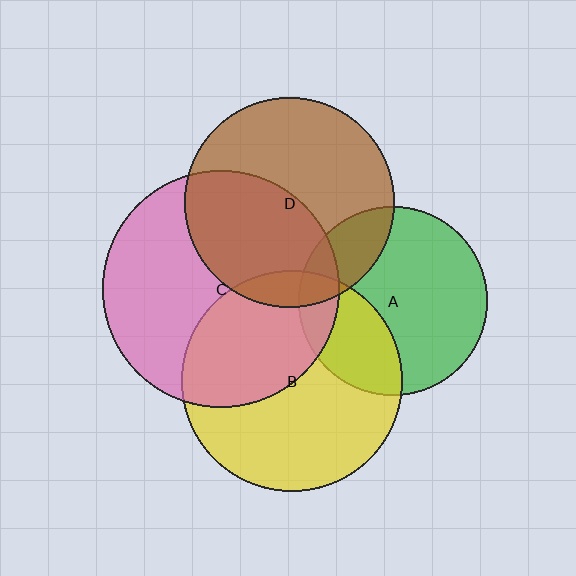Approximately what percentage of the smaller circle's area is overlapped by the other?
Approximately 40%.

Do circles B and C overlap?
Yes.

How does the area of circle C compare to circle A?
Approximately 1.6 times.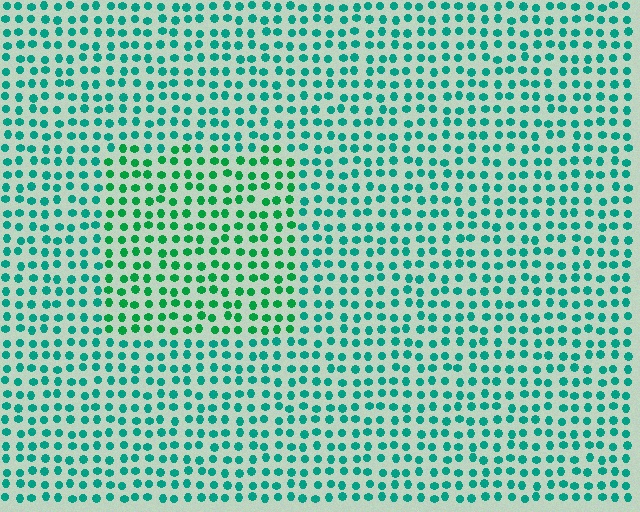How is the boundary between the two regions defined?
The boundary is defined purely by a slight shift in hue (about 27 degrees). Spacing, size, and orientation are identical on both sides.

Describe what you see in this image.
The image is filled with small teal elements in a uniform arrangement. A rectangle-shaped region is visible where the elements are tinted to a slightly different hue, forming a subtle color boundary.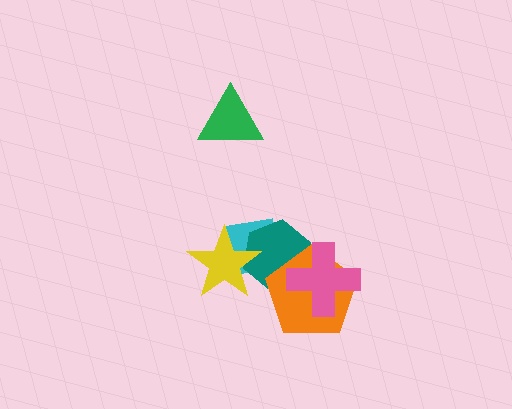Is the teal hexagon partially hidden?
Yes, it is partially covered by another shape.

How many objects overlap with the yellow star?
2 objects overlap with the yellow star.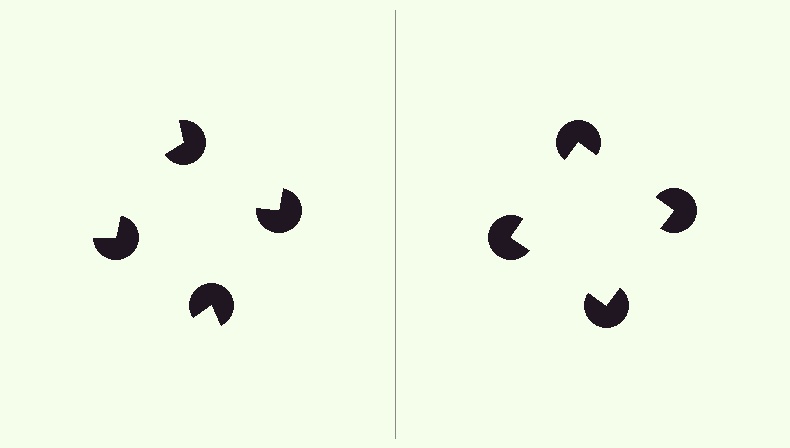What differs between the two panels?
The pac-man discs are positioned identically on both sides; only the wedge orientations differ. On the right they align to a square; on the left they are misaligned.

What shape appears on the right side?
An illusory square.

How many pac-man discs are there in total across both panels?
8 — 4 on each side.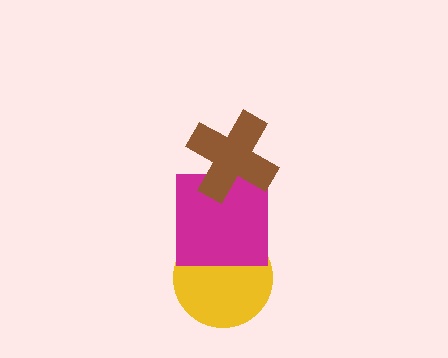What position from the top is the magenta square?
The magenta square is 2nd from the top.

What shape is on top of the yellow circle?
The magenta square is on top of the yellow circle.